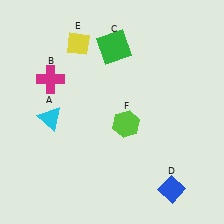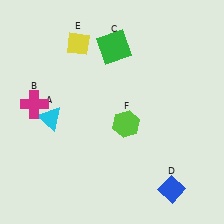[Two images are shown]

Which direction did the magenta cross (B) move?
The magenta cross (B) moved down.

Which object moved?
The magenta cross (B) moved down.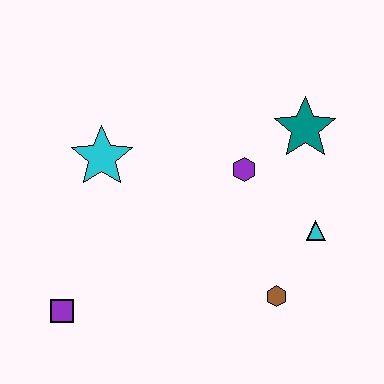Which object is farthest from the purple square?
The teal star is farthest from the purple square.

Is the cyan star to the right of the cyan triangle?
No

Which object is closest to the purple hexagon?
The teal star is closest to the purple hexagon.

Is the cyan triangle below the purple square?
No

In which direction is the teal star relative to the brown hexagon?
The teal star is above the brown hexagon.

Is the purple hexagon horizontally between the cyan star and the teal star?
Yes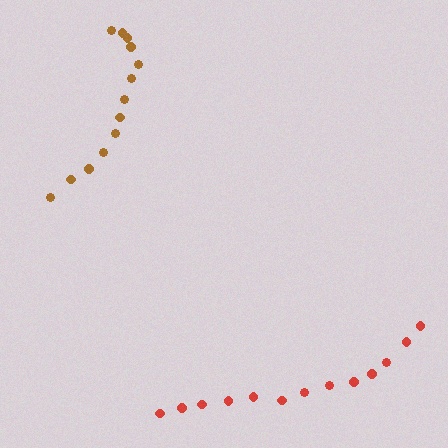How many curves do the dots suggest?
There are 2 distinct paths.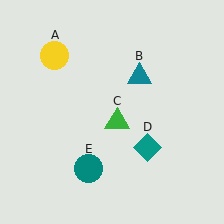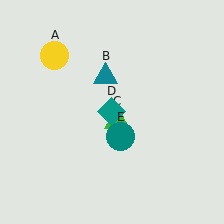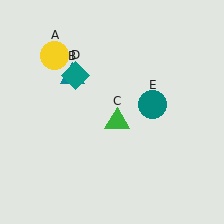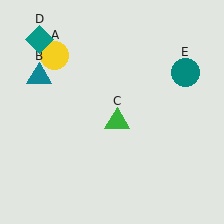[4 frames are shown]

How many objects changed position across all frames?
3 objects changed position: teal triangle (object B), teal diamond (object D), teal circle (object E).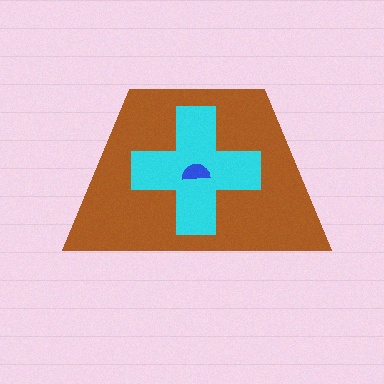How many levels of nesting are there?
3.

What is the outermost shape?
The brown trapezoid.